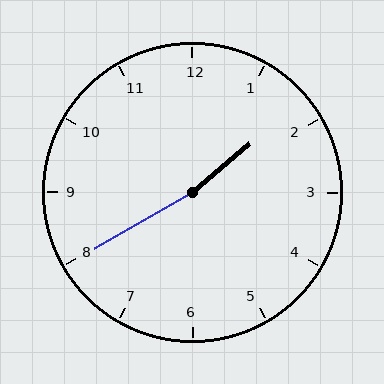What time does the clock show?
1:40.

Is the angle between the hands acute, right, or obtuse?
It is obtuse.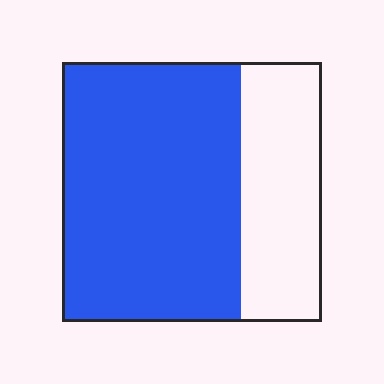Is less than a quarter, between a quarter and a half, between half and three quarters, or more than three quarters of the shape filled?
Between half and three quarters.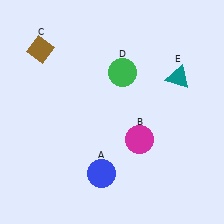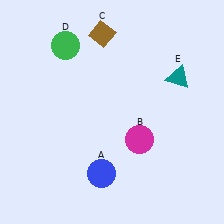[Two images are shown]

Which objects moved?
The objects that moved are: the brown diamond (C), the green circle (D).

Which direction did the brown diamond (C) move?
The brown diamond (C) moved right.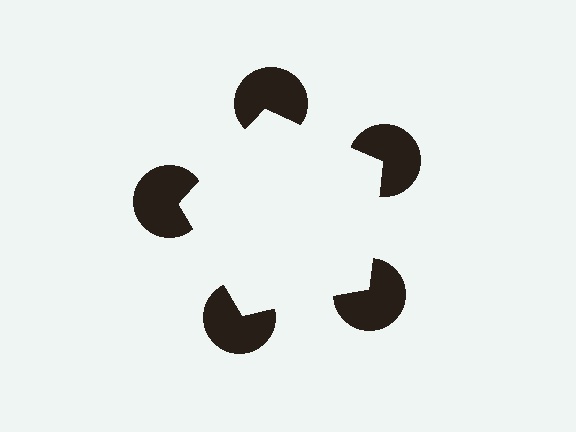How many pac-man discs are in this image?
There are 5 — one at each vertex of the illusory pentagon.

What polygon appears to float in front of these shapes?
An illusory pentagon — its edges are inferred from the aligned wedge cuts in the pac-man discs, not physically drawn.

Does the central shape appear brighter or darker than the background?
It typically appears slightly brighter than the background, even though no actual brightness change is drawn.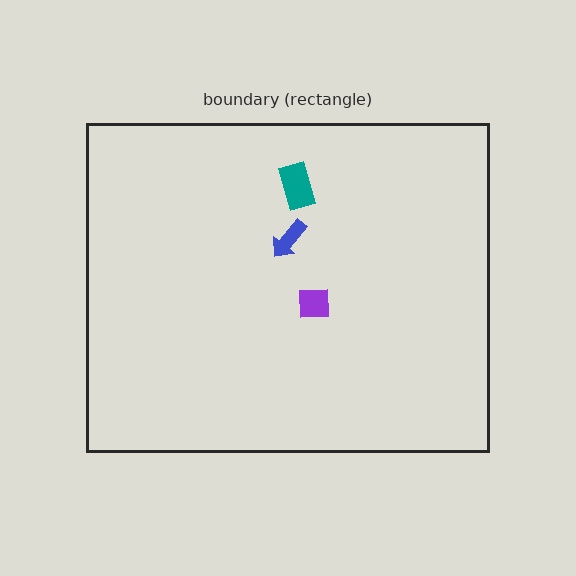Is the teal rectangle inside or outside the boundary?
Inside.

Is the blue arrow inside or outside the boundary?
Inside.